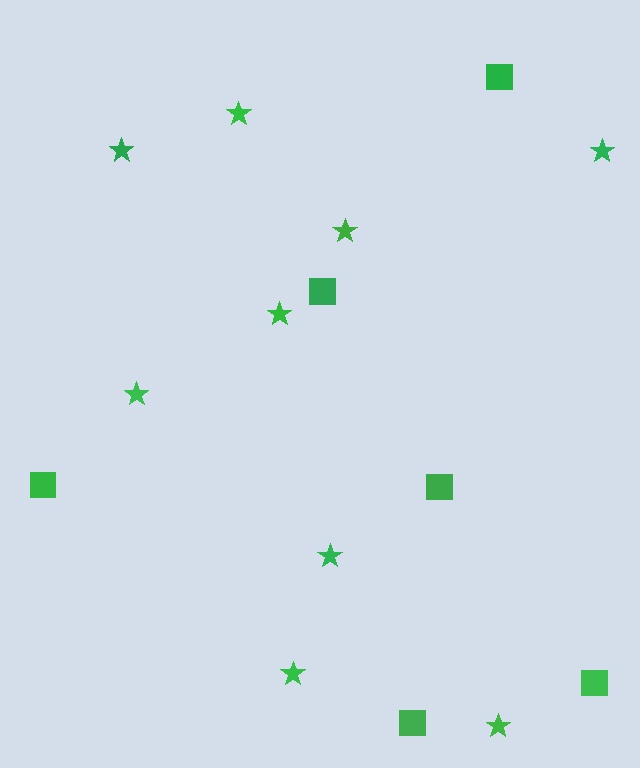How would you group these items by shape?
There are 2 groups: one group of stars (9) and one group of squares (6).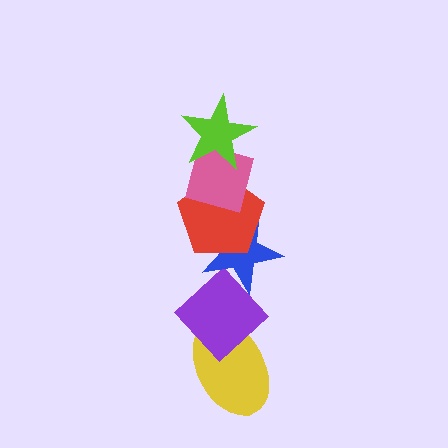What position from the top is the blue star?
The blue star is 4th from the top.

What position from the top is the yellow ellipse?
The yellow ellipse is 6th from the top.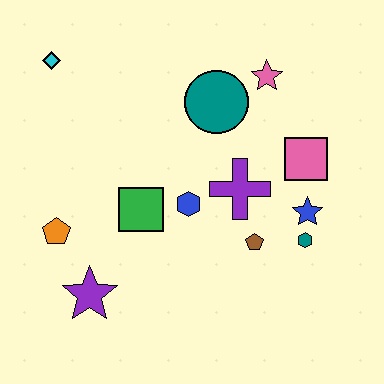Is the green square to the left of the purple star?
No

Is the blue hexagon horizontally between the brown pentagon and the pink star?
No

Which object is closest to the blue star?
The teal hexagon is closest to the blue star.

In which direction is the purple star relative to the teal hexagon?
The purple star is to the left of the teal hexagon.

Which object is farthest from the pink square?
The cyan diamond is farthest from the pink square.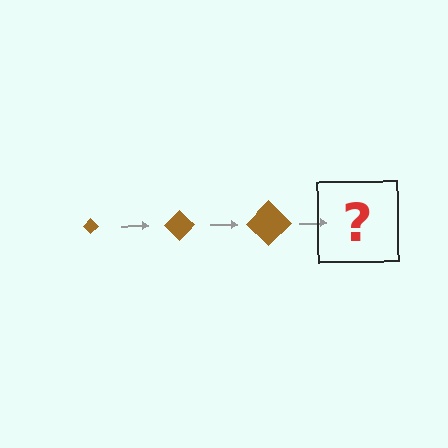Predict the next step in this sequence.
The next step is a brown diamond, larger than the previous one.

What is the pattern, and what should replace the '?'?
The pattern is that the diamond gets progressively larger each step. The '?' should be a brown diamond, larger than the previous one.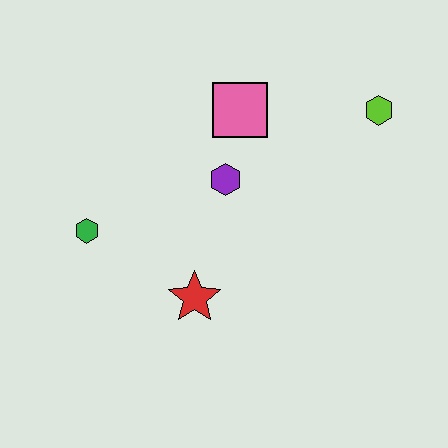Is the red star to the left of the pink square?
Yes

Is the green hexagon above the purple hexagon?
No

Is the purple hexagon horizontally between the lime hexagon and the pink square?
No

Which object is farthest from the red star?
The lime hexagon is farthest from the red star.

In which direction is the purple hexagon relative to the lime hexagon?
The purple hexagon is to the left of the lime hexagon.